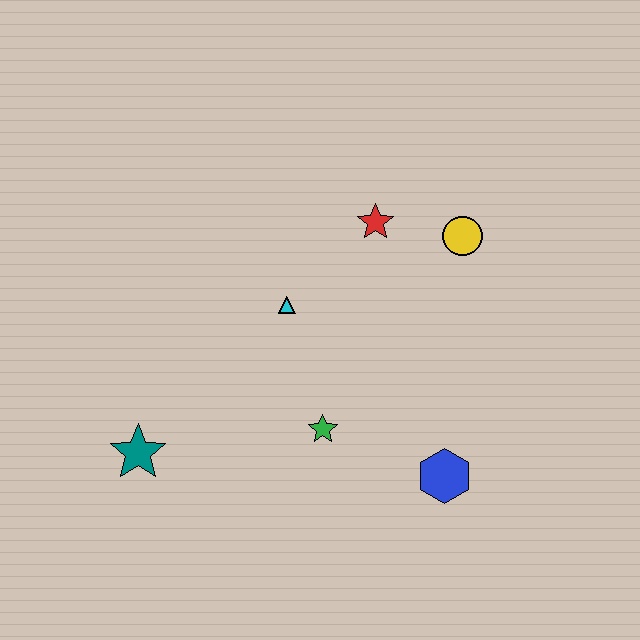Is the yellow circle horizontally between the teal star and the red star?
No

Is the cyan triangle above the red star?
No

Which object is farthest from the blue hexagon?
The teal star is farthest from the blue hexagon.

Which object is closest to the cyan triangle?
The red star is closest to the cyan triangle.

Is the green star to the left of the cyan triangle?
No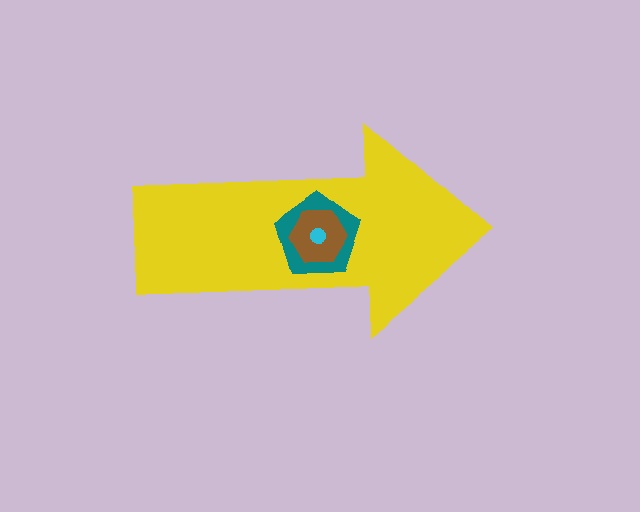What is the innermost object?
The cyan circle.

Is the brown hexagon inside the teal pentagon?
Yes.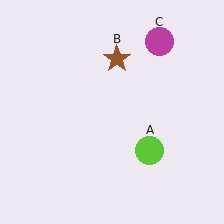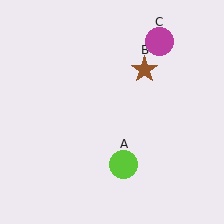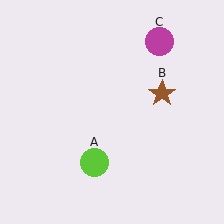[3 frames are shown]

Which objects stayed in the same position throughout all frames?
Magenta circle (object C) remained stationary.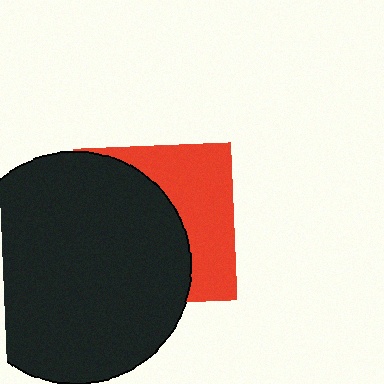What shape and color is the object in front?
The object in front is a black circle.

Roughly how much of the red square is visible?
A small part of it is visible (roughly 41%).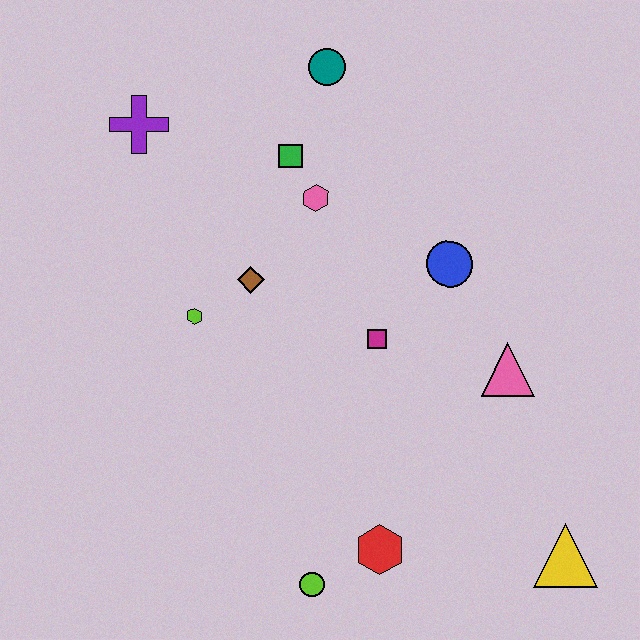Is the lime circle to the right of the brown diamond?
Yes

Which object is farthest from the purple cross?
The yellow triangle is farthest from the purple cross.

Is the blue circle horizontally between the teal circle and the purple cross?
No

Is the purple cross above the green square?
Yes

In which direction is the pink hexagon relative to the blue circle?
The pink hexagon is to the left of the blue circle.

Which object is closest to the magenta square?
The blue circle is closest to the magenta square.